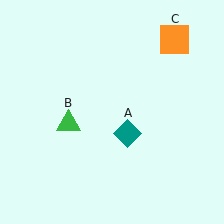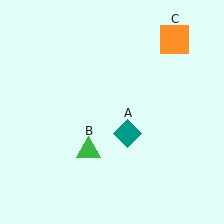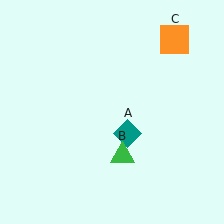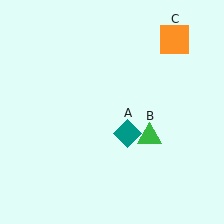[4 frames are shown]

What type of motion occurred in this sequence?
The green triangle (object B) rotated counterclockwise around the center of the scene.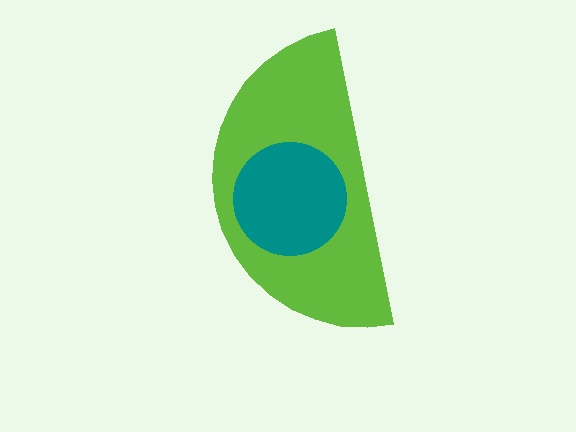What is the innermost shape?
The teal circle.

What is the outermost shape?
The lime semicircle.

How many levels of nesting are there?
2.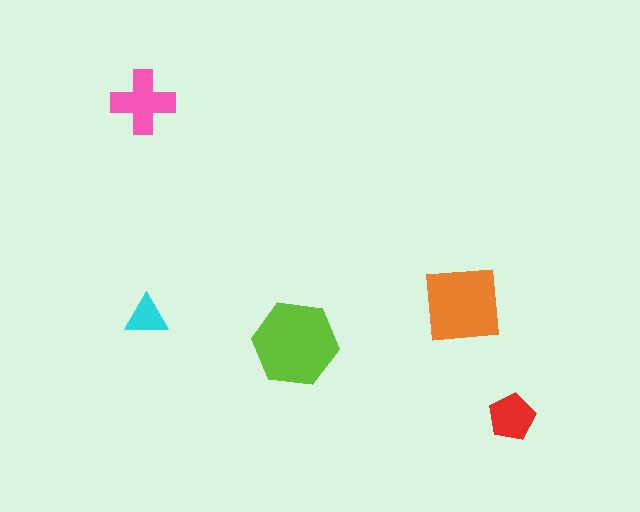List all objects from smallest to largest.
The cyan triangle, the red pentagon, the pink cross, the orange square, the lime hexagon.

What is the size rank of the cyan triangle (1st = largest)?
5th.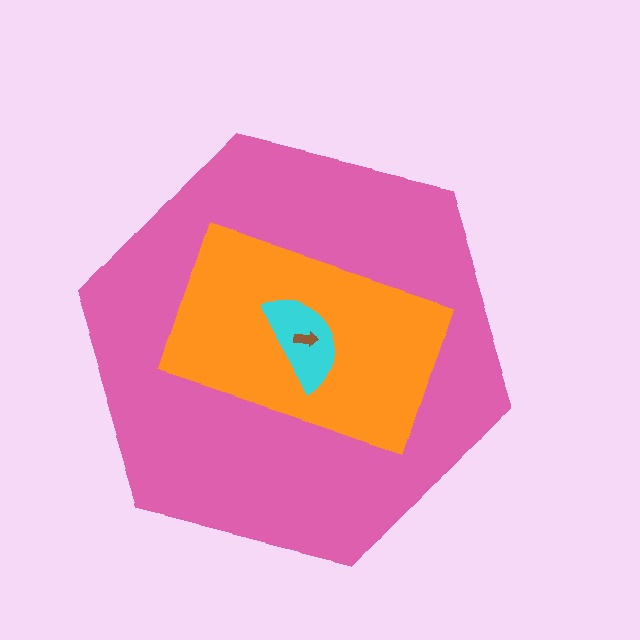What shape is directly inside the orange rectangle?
The cyan semicircle.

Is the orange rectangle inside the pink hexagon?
Yes.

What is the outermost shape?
The pink hexagon.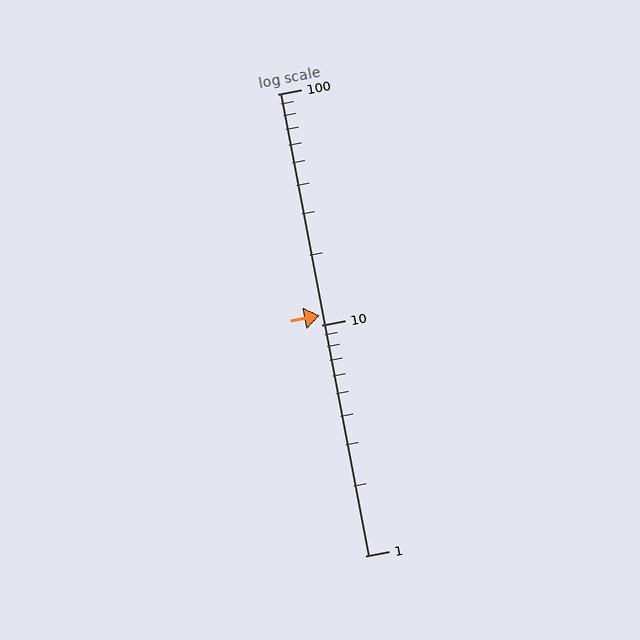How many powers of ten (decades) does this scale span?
The scale spans 2 decades, from 1 to 100.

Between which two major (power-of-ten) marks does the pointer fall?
The pointer is between 10 and 100.